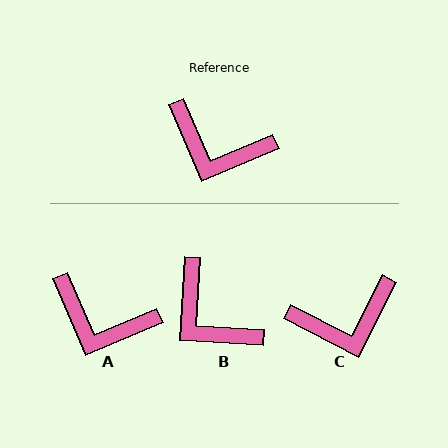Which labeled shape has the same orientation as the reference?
A.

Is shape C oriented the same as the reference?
No, it is off by about 40 degrees.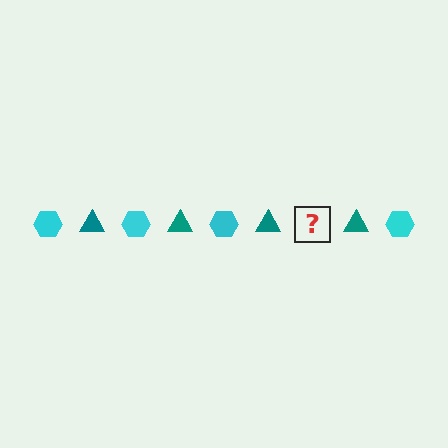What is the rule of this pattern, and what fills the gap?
The rule is that the pattern alternates between cyan hexagon and teal triangle. The gap should be filled with a cyan hexagon.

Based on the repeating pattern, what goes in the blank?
The blank should be a cyan hexagon.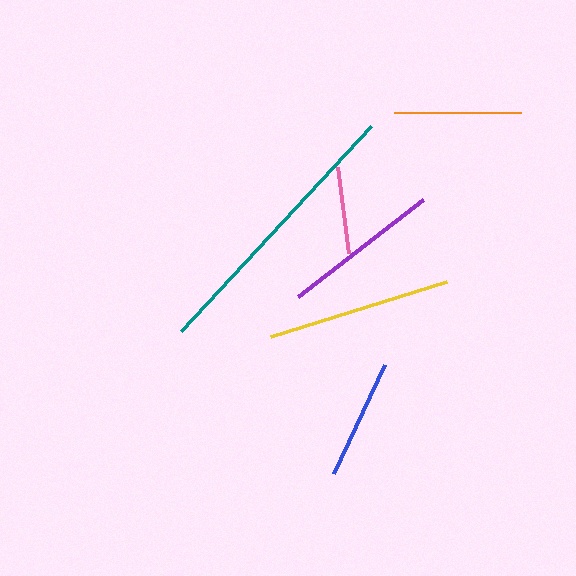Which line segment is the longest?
The teal line is the longest at approximately 280 pixels.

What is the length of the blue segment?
The blue segment is approximately 121 pixels long.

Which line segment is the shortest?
The pink line is the shortest at approximately 87 pixels.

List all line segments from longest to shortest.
From longest to shortest: teal, yellow, purple, orange, blue, pink.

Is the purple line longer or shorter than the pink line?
The purple line is longer than the pink line.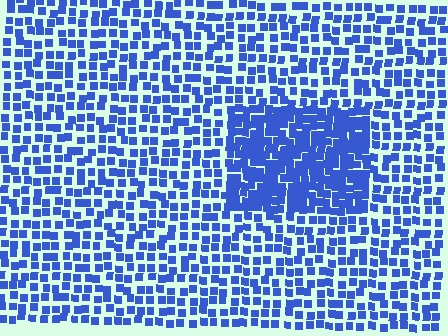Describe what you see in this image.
The image contains small blue elements arranged at two different densities. A rectangle-shaped region is visible where the elements are more densely packed than the surrounding area.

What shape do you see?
I see a rectangle.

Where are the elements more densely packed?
The elements are more densely packed inside the rectangle boundary.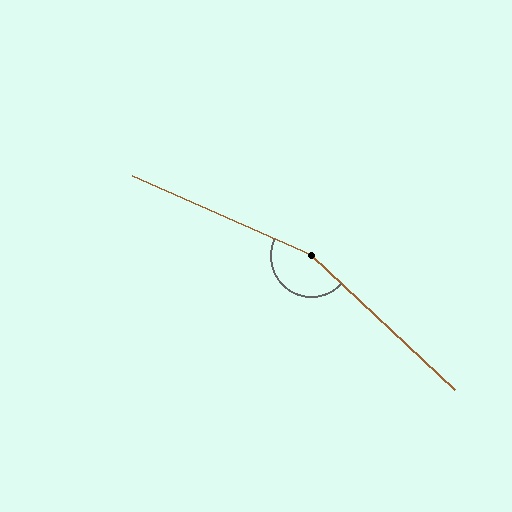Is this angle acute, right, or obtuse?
It is obtuse.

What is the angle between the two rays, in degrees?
Approximately 161 degrees.